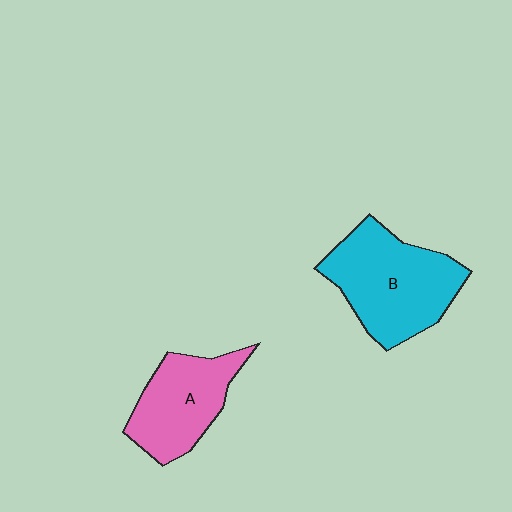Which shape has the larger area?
Shape B (cyan).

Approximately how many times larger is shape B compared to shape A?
Approximately 1.3 times.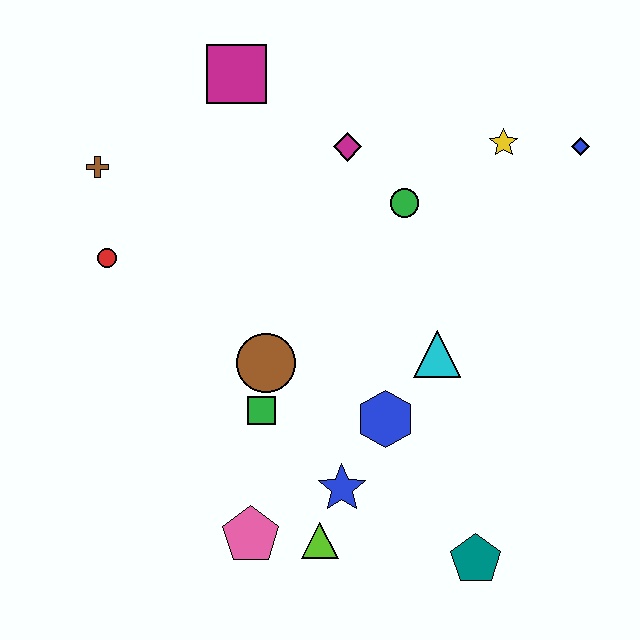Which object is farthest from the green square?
The blue diamond is farthest from the green square.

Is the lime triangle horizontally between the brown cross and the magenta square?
No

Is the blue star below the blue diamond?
Yes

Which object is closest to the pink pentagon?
The lime triangle is closest to the pink pentagon.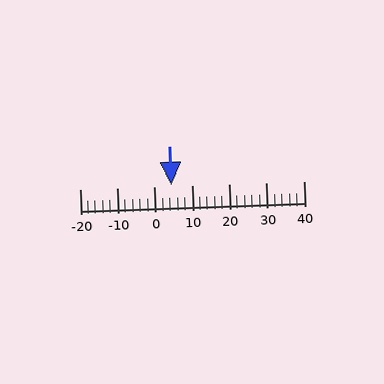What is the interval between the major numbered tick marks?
The major tick marks are spaced 10 units apart.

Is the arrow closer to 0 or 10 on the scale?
The arrow is closer to 0.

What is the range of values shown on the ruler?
The ruler shows values from -20 to 40.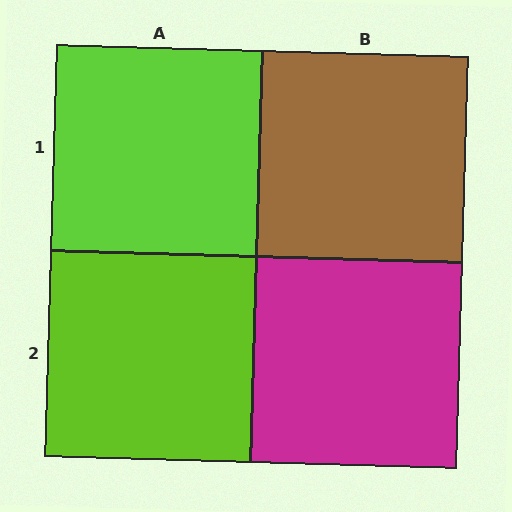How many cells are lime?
2 cells are lime.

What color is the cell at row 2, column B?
Magenta.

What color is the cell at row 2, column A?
Lime.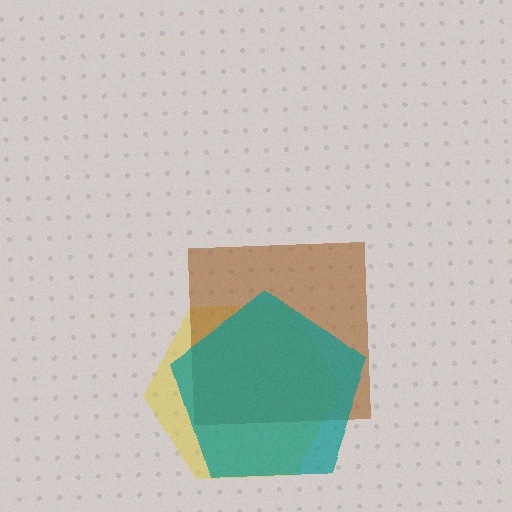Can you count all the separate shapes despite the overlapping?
Yes, there are 3 separate shapes.